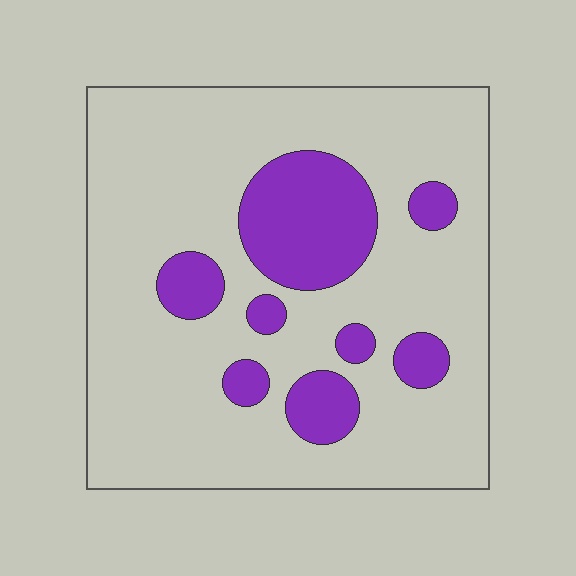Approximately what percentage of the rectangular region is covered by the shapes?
Approximately 20%.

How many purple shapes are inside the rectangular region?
8.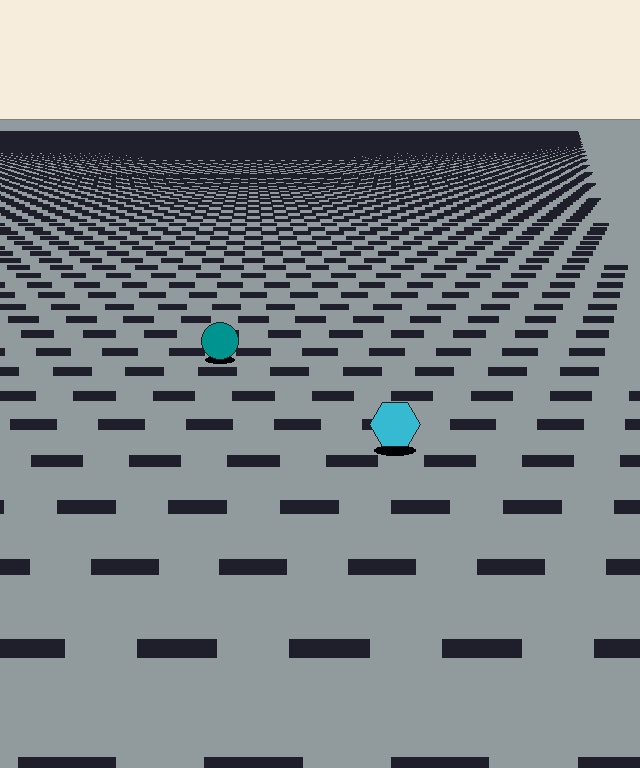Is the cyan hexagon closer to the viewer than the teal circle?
Yes. The cyan hexagon is closer — you can tell from the texture gradient: the ground texture is coarser near it.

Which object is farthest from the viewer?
The teal circle is farthest from the viewer. It appears smaller and the ground texture around it is denser.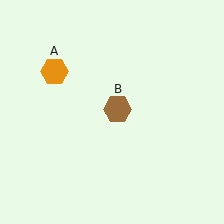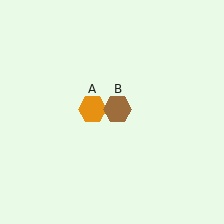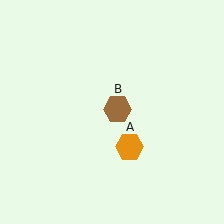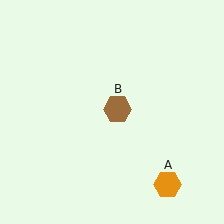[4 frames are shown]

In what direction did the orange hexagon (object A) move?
The orange hexagon (object A) moved down and to the right.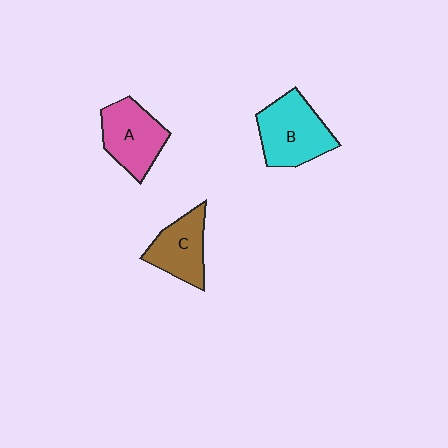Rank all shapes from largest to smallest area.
From largest to smallest: B (cyan), A (pink), C (brown).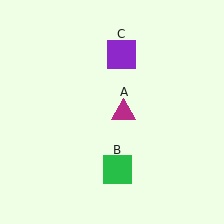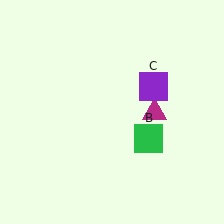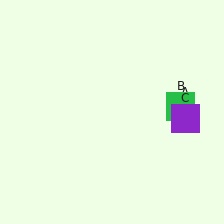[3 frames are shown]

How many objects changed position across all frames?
3 objects changed position: magenta triangle (object A), green square (object B), purple square (object C).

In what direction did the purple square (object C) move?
The purple square (object C) moved down and to the right.